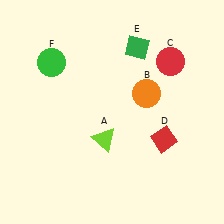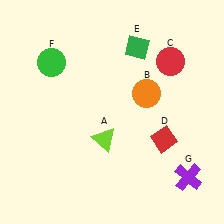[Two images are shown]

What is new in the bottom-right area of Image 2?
A purple cross (G) was added in the bottom-right area of Image 2.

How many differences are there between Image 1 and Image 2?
There is 1 difference between the two images.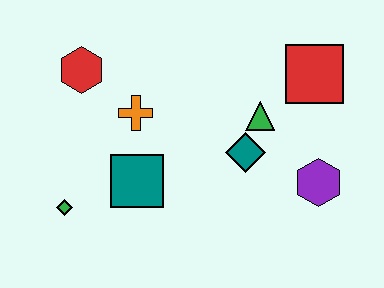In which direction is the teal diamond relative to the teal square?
The teal diamond is to the right of the teal square.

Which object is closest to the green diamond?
The teal square is closest to the green diamond.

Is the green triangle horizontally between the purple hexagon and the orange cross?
Yes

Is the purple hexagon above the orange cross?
No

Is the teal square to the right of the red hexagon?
Yes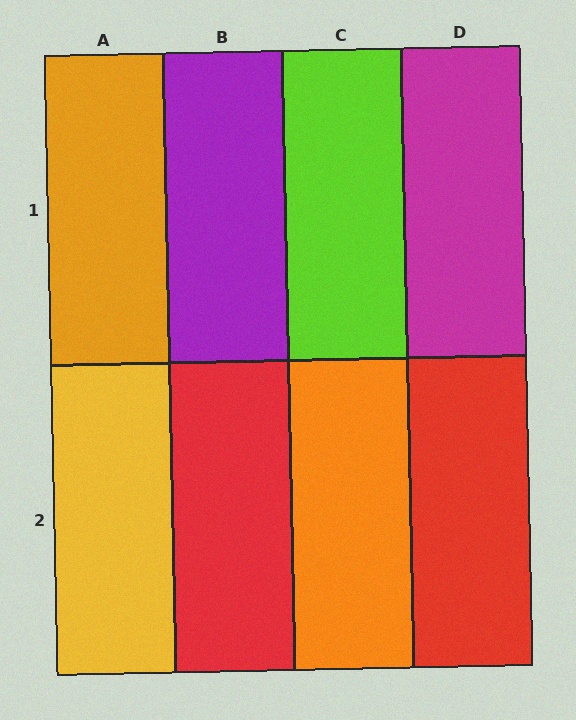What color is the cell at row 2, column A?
Yellow.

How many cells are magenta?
1 cell is magenta.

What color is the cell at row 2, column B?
Red.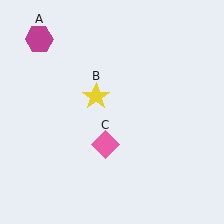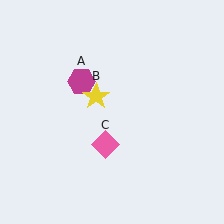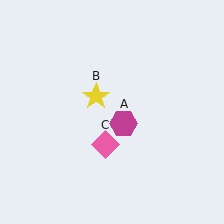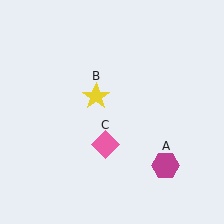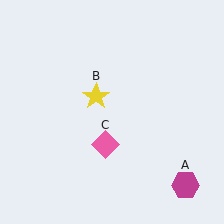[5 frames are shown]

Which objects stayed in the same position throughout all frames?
Yellow star (object B) and pink diamond (object C) remained stationary.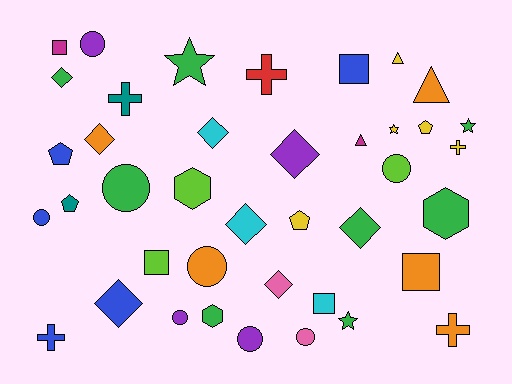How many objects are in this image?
There are 40 objects.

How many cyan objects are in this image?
There are 3 cyan objects.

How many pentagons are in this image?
There are 4 pentagons.